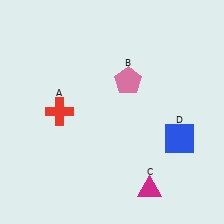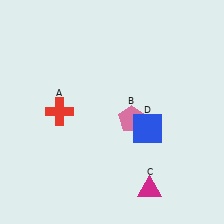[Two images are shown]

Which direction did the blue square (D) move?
The blue square (D) moved left.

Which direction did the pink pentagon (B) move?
The pink pentagon (B) moved down.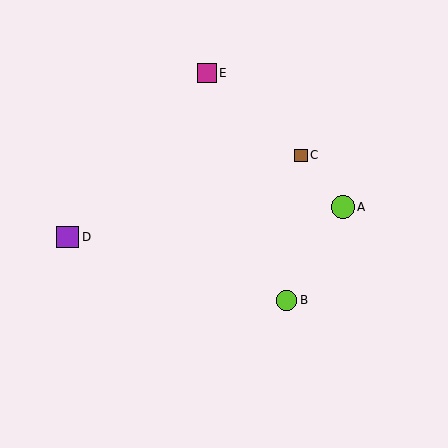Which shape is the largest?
The lime circle (labeled A) is the largest.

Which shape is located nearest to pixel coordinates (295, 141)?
The brown square (labeled C) at (301, 155) is nearest to that location.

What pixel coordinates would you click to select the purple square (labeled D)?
Click at (68, 237) to select the purple square D.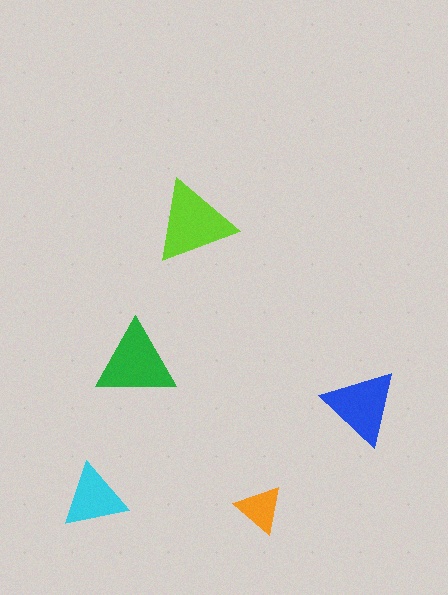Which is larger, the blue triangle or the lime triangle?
The lime one.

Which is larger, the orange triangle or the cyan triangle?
The cyan one.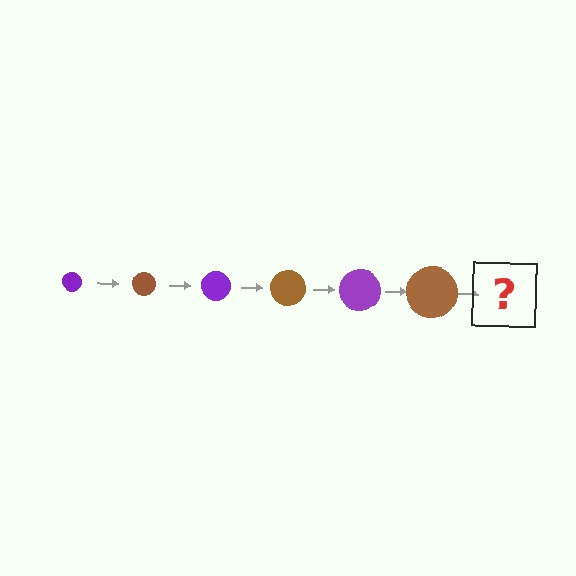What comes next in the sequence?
The next element should be a purple circle, larger than the previous one.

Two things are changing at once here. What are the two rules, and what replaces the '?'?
The two rules are that the circle grows larger each step and the color cycles through purple and brown. The '?' should be a purple circle, larger than the previous one.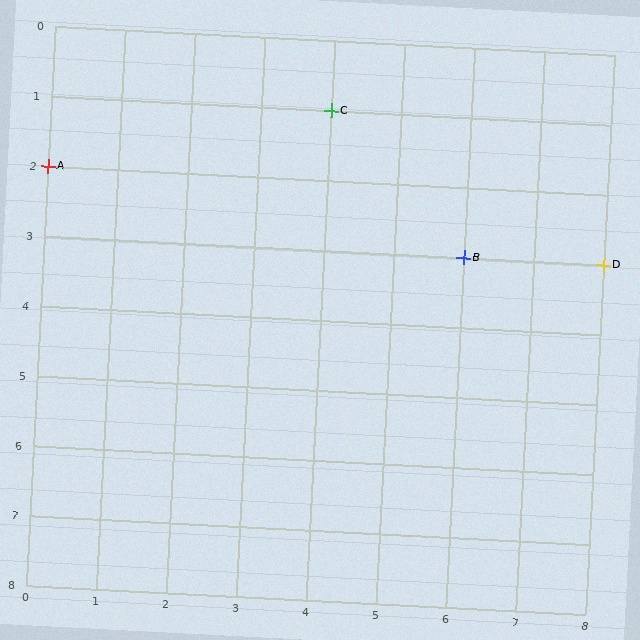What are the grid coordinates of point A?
Point A is at grid coordinates (0, 2).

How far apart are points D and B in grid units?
Points D and B are 2 columns apart.